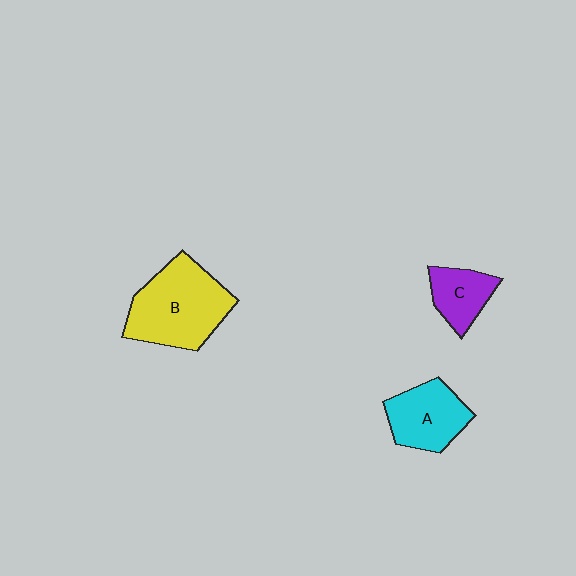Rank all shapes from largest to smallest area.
From largest to smallest: B (yellow), A (cyan), C (purple).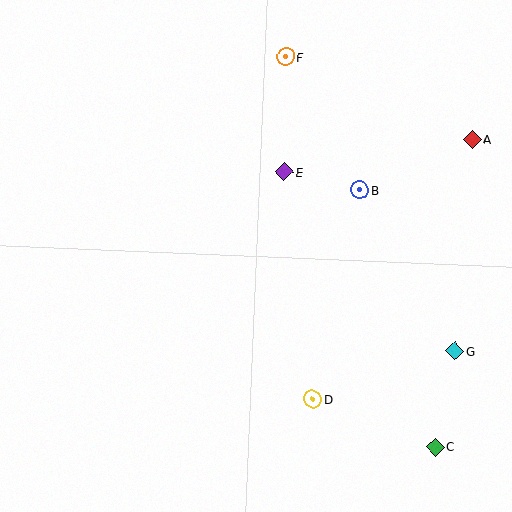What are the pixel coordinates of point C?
Point C is at (435, 447).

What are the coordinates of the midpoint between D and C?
The midpoint between D and C is at (374, 423).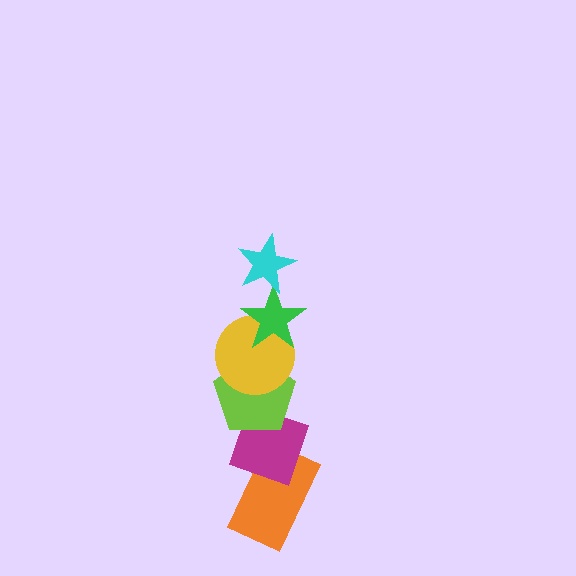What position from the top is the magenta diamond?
The magenta diamond is 5th from the top.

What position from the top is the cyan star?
The cyan star is 1st from the top.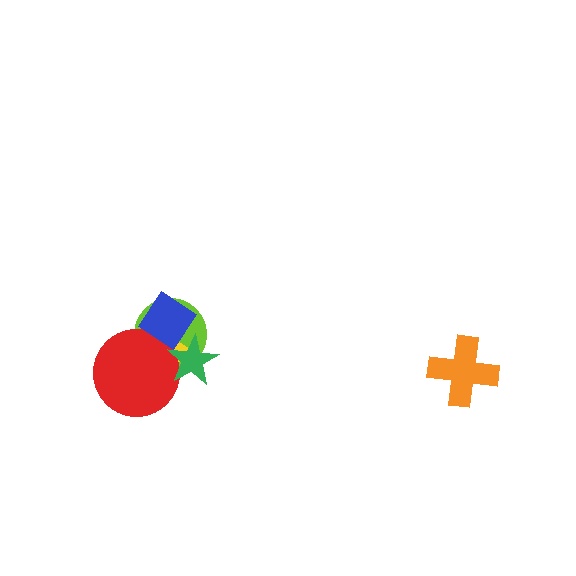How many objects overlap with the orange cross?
0 objects overlap with the orange cross.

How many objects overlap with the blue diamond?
4 objects overlap with the blue diamond.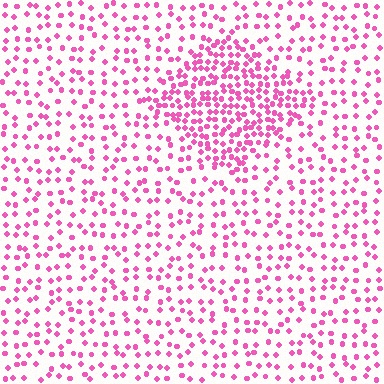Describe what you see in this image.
The image contains small pink elements arranged at two different densities. A diamond-shaped region is visible where the elements are more densely packed than the surrounding area.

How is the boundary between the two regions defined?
The boundary is defined by a change in element density (approximately 2.2x ratio). All elements are the same color, size, and shape.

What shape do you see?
I see a diamond.